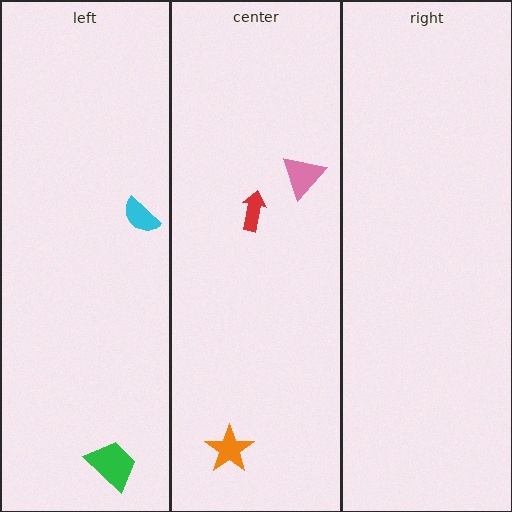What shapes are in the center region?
The pink triangle, the orange star, the red arrow.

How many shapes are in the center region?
3.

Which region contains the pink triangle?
The center region.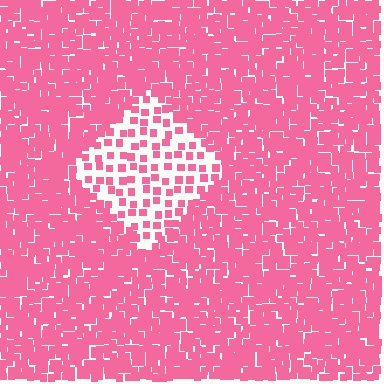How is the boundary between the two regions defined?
The boundary is defined by a change in element density (approximately 2.8x ratio). All elements are the same color, size, and shape.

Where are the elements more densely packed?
The elements are more densely packed outside the diamond boundary.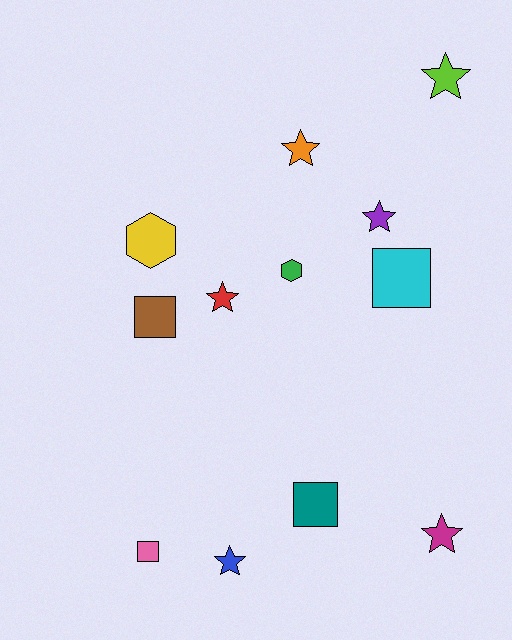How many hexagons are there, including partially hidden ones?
There are 2 hexagons.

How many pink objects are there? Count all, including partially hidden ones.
There is 1 pink object.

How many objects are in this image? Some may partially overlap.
There are 12 objects.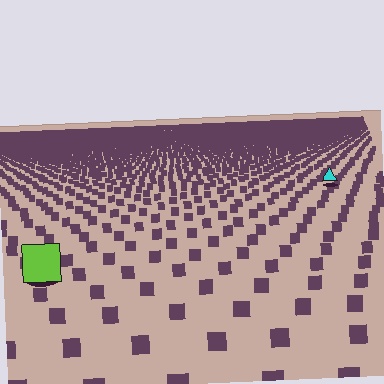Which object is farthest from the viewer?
The cyan triangle is farthest from the viewer. It appears smaller and the ground texture around it is denser.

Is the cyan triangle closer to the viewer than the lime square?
No. The lime square is closer — you can tell from the texture gradient: the ground texture is coarser near it.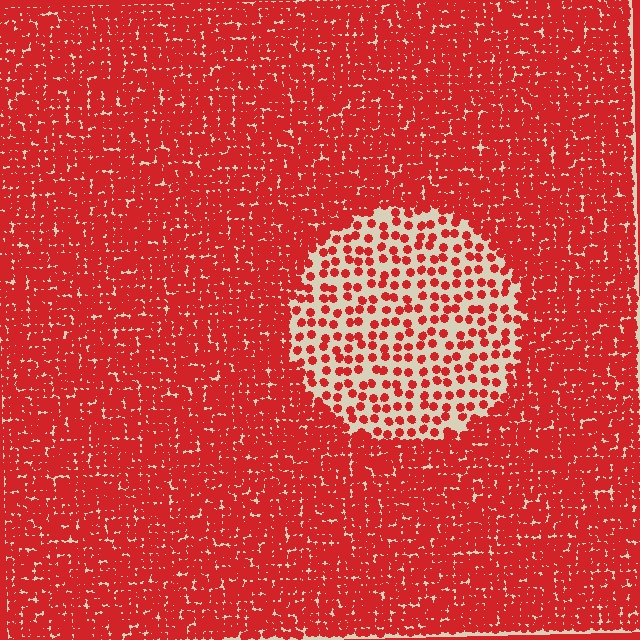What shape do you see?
I see a circle.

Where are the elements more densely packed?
The elements are more densely packed outside the circle boundary.